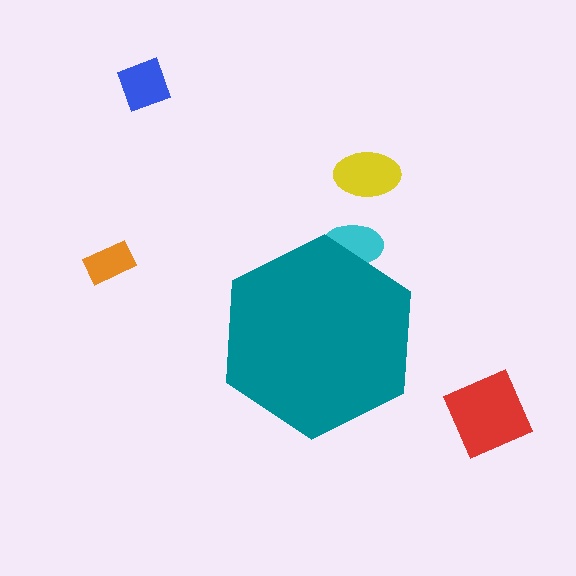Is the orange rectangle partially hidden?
No, the orange rectangle is fully visible.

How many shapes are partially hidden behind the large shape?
1 shape is partially hidden.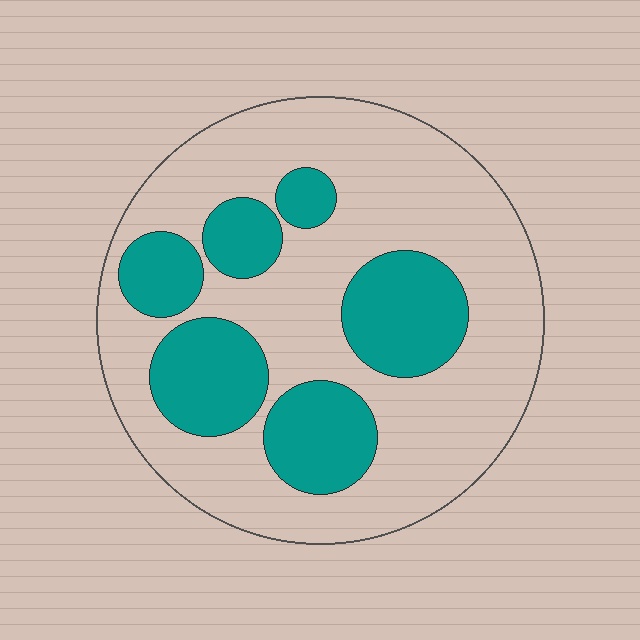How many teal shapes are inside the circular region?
6.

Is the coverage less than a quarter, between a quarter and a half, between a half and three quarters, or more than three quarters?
Between a quarter and a half.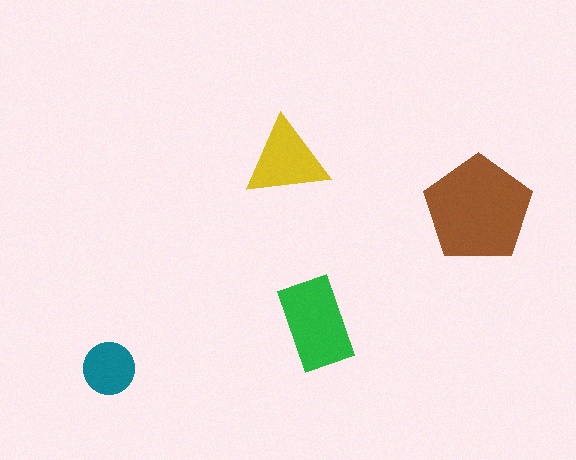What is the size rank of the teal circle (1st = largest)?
4th.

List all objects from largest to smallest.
The brown pentagon, the green rectangle, the yellow triangle, the teal circle.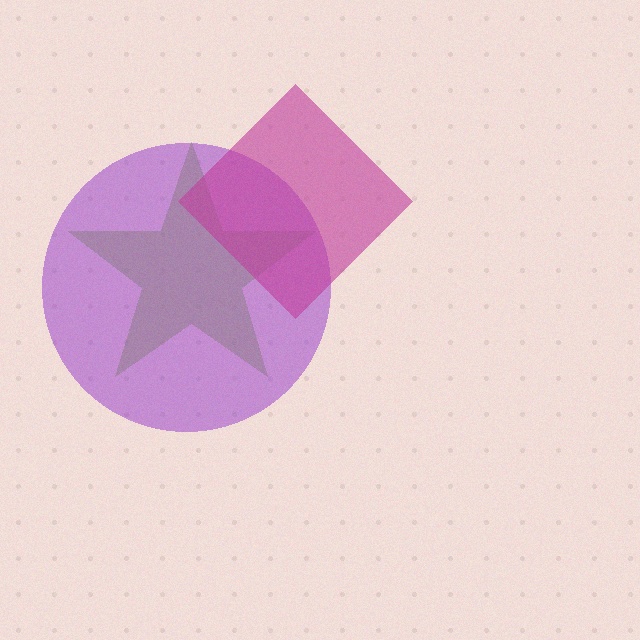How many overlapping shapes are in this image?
There are 3 overlapping shapes in the image.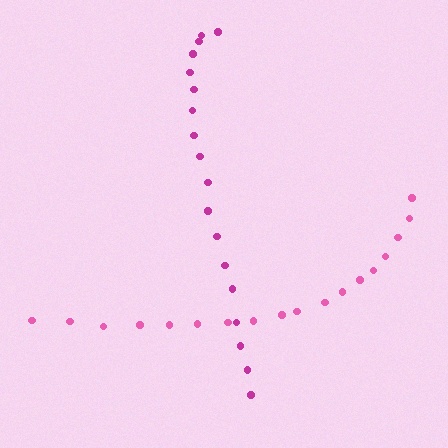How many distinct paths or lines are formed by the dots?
There are 2 distinct paths.